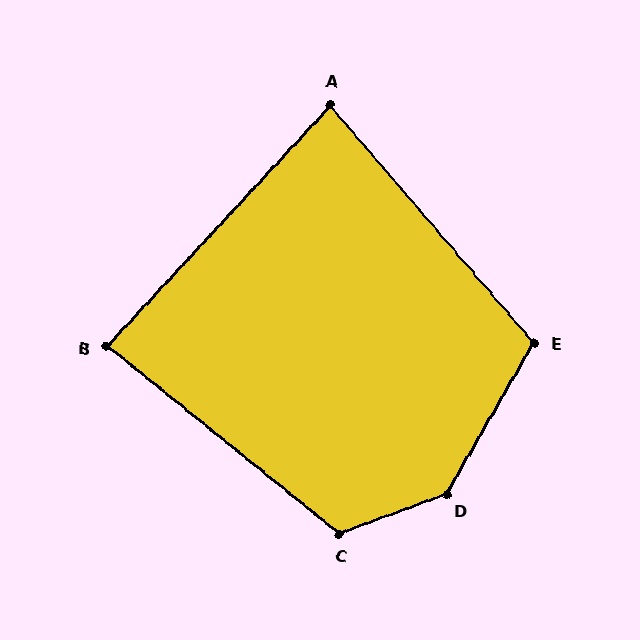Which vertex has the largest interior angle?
D, at approximately 141 degrees.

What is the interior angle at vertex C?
Approximately 121 degrees (obtuse).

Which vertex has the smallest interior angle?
A, at approximately 83 degrees.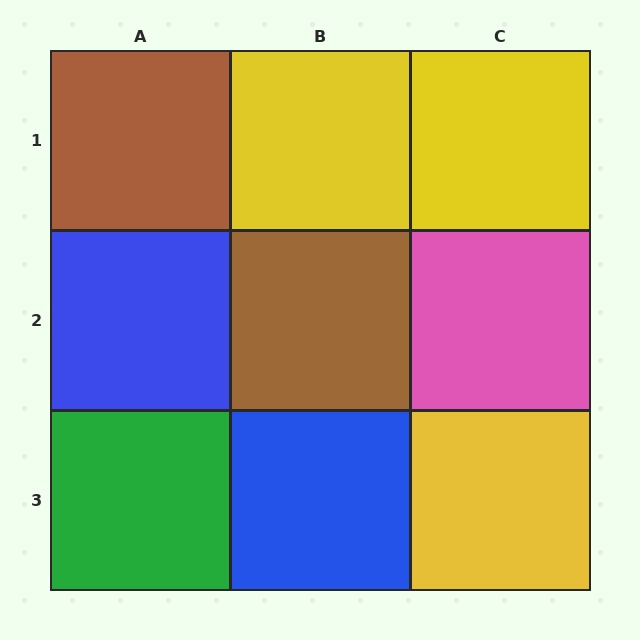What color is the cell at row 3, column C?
Yellow.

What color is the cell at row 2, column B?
Brown.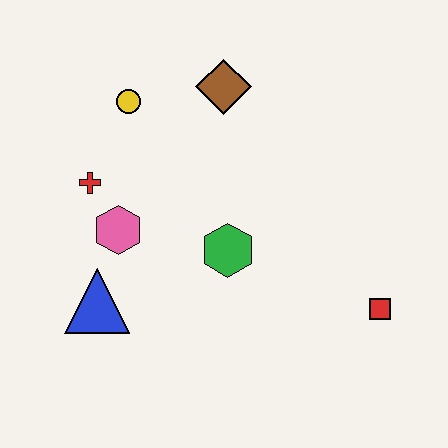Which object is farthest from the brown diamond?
The red square is farthest from the brown diamond.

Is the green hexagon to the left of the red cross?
No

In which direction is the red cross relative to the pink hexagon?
The red cross is above the pink hexagon.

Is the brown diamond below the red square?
No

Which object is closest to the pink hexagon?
The red cross is closest to the pink hexagon.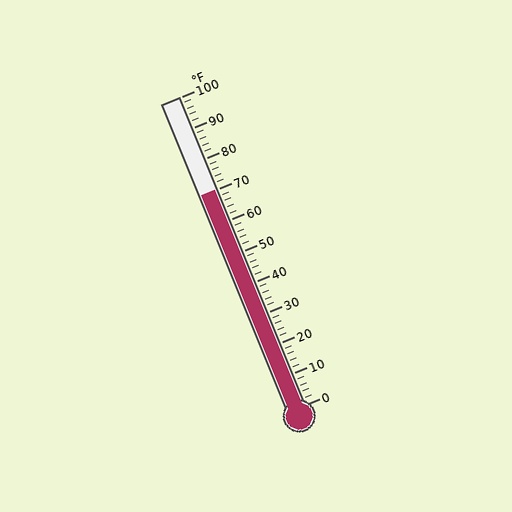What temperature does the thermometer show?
The thermometer shows approximately 70°F.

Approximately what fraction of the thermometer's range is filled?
The thermometer is filled to approximately 70% of its range.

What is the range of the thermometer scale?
The thermometer scale ranges from 0°F to 100°F.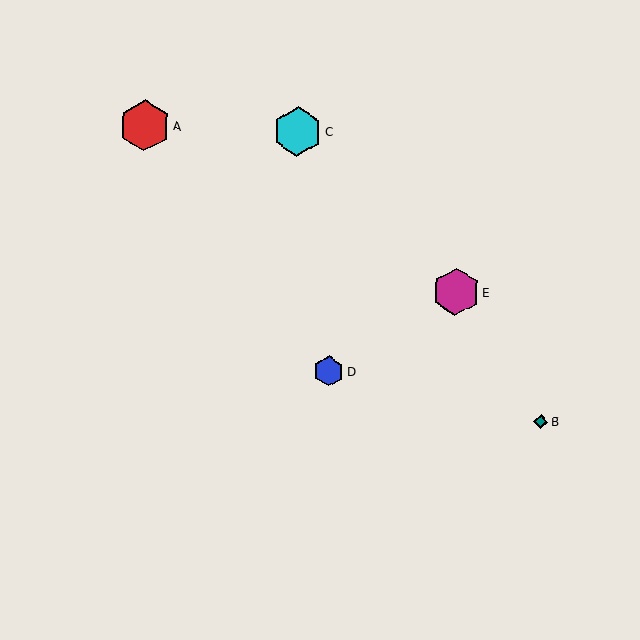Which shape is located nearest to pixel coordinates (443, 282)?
The magenta hexagon (labeled E) at (456, 292) is nearest to that location.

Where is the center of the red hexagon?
The center of the red hexagon is at (145, 125).